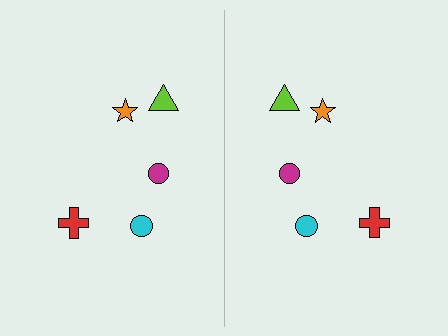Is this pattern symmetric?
Yes, this pattern has bilateral (reflection) symmetry.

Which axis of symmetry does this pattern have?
The pattern has a vertical axis of symmetry running through the center of the image.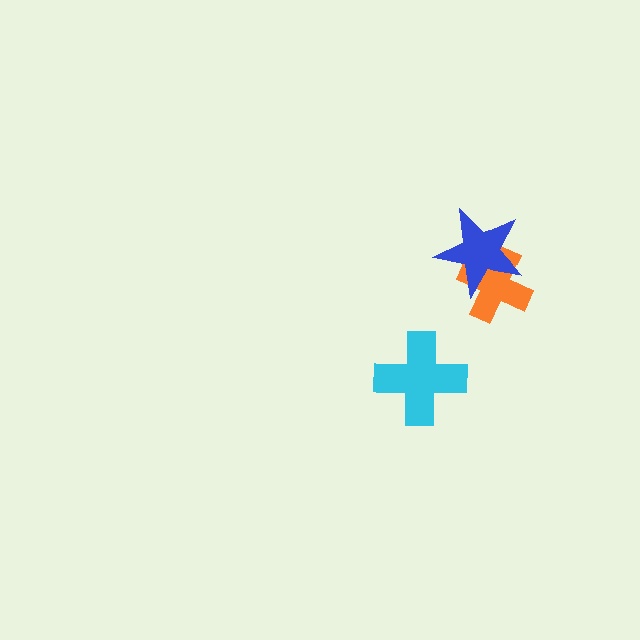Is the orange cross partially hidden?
Yes, it is partially covered by another shape.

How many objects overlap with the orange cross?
1 object overlaps with the orange cross.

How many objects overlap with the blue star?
1 object overlaps with the blue star.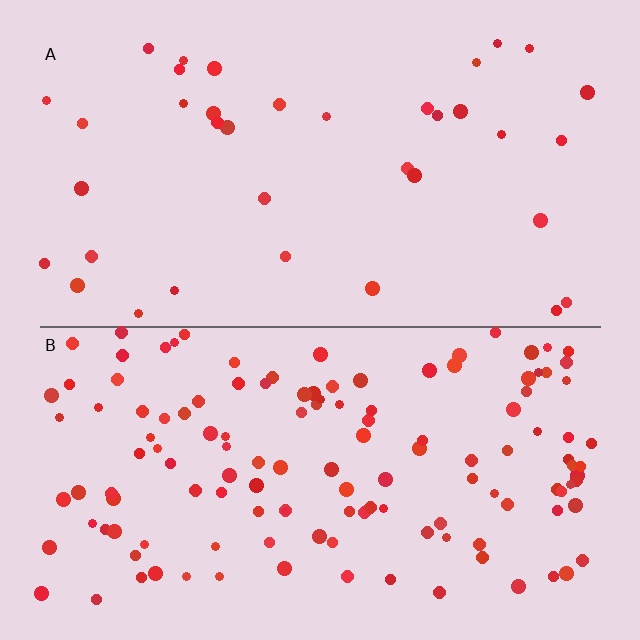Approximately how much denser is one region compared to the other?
Approximately 3.6× — region B over region A.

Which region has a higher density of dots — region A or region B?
B (the bottom).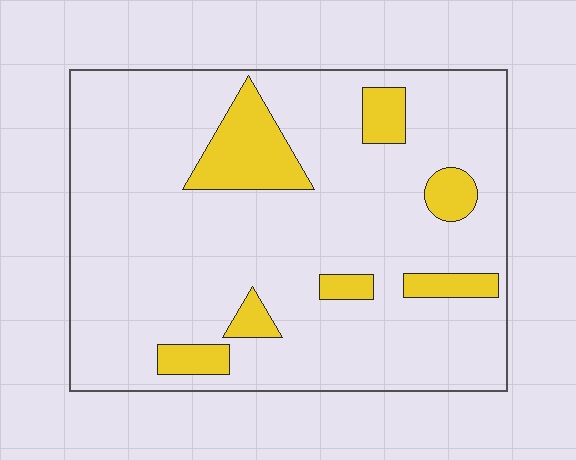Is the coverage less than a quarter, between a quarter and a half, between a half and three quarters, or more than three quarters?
Less than a quarter.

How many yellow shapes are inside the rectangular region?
7.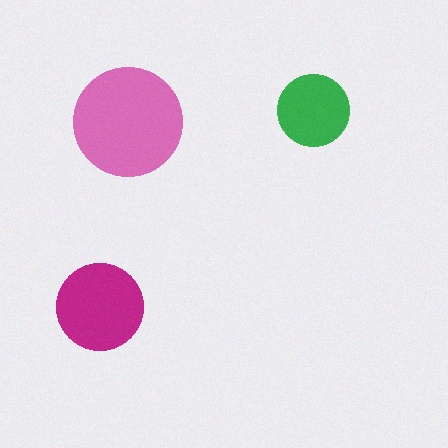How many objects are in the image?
There are 3 objects in the image.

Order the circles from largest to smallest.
the pink one, the magenta one, the green one.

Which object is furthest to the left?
The magenta circle is leftmost.